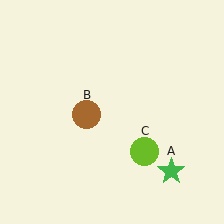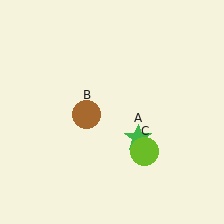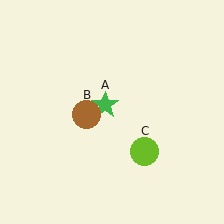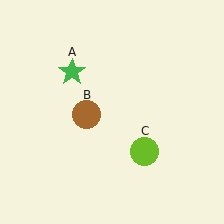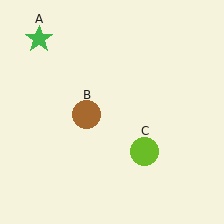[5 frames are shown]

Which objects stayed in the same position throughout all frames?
Brown circle (object B) and lime circle (object C) remained stationary.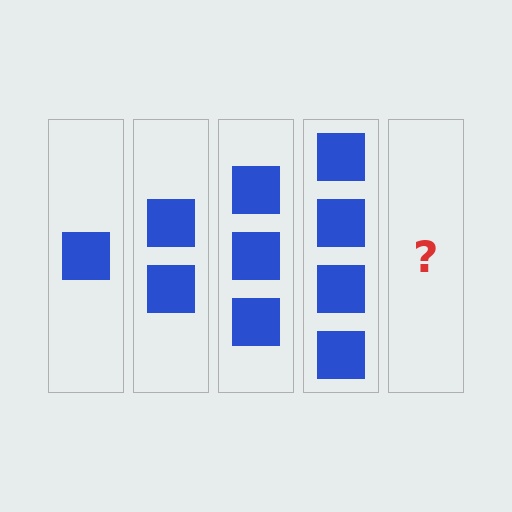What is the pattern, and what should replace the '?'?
The pattern is that each step adds one more square. The '?' should be 5 squares.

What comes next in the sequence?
The next element should be 5 squares.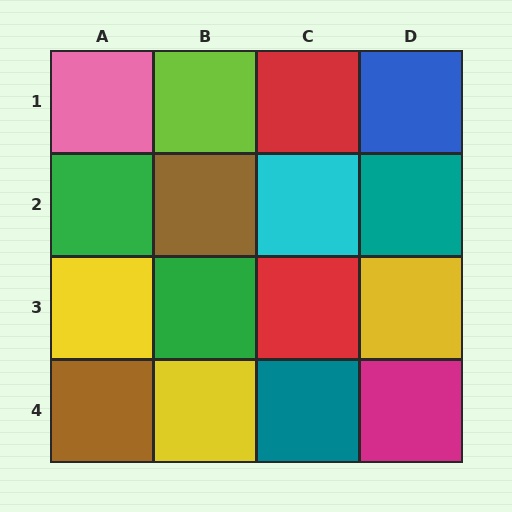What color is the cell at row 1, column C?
Red.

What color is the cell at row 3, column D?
Yellow.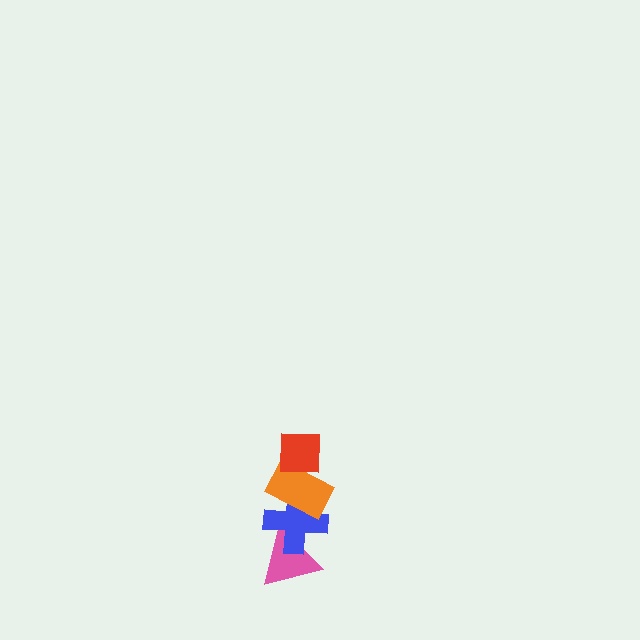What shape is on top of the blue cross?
The orange rectangle is on top of the blue cross.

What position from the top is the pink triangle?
The pink triangle is 4th from the top.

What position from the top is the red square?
The red square is 1st from the top.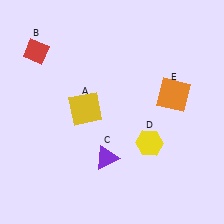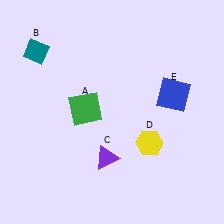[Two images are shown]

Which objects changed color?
A changed from yellow to green. B changed from red to teal. E changed from orange to blue.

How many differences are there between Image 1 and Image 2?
There are 3 differences between the two images.